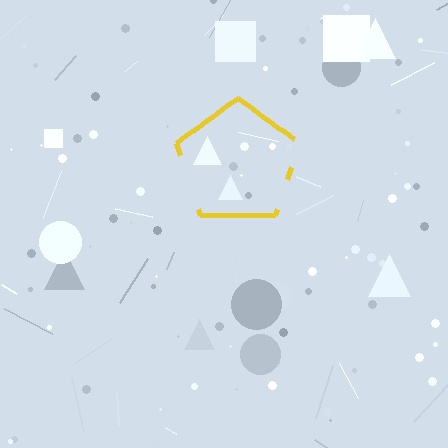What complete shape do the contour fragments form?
The contour fragments form a pentagon.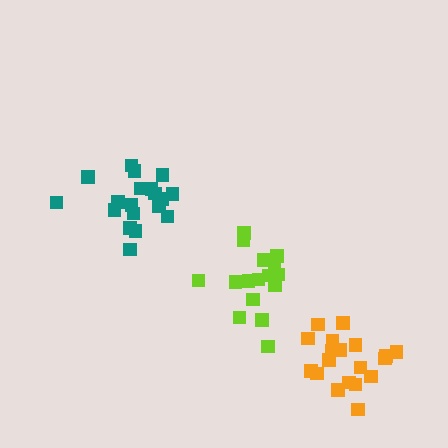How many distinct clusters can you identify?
There are 3 distinct clusters.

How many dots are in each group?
Group 1: 19 dots, Group 2: 16 dots, Group 3: 19 dots (54 total).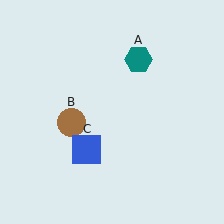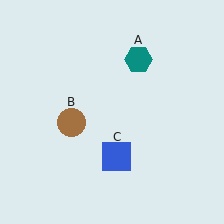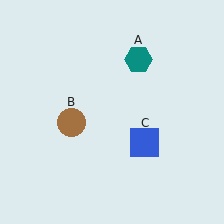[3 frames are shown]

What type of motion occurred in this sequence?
The blue square (object C) rotated counterclockwise around the center of the scene.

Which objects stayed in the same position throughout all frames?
Teal hexagon (object A) and brown circle (object B) remained stationary.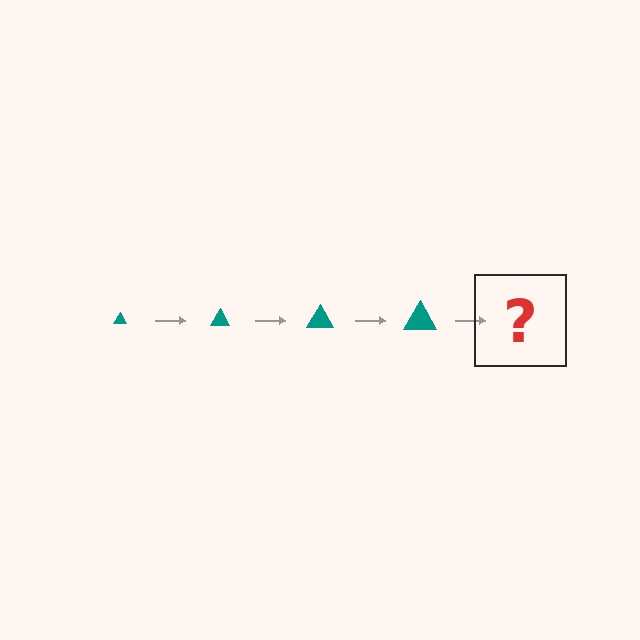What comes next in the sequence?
The next element should be a teal triangle, larger than the previous one.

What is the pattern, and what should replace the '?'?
The pattern is that the triangle gets progressively larger each step. The '?' should be a teal triangle, larger than the previous one.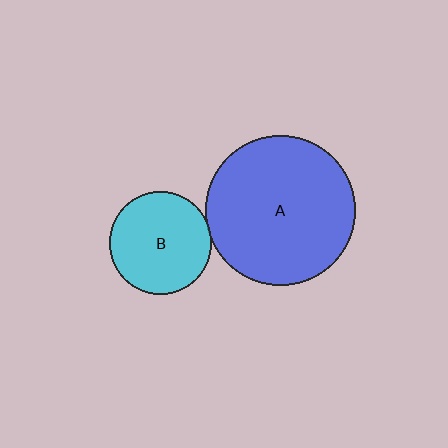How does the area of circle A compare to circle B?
Approximately 2.1 times.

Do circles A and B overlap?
Yes.